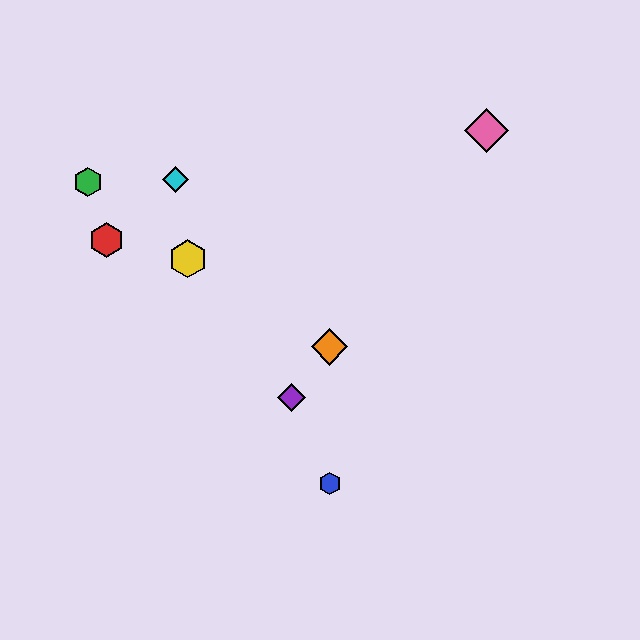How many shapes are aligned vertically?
2 shapes (the blue hexagon, the orange diamond) are aligned vertically.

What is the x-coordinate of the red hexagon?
The red hexagon is at x≈106.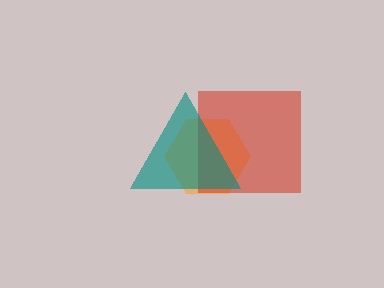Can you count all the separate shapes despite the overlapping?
Yes, there are 3 separate shapes.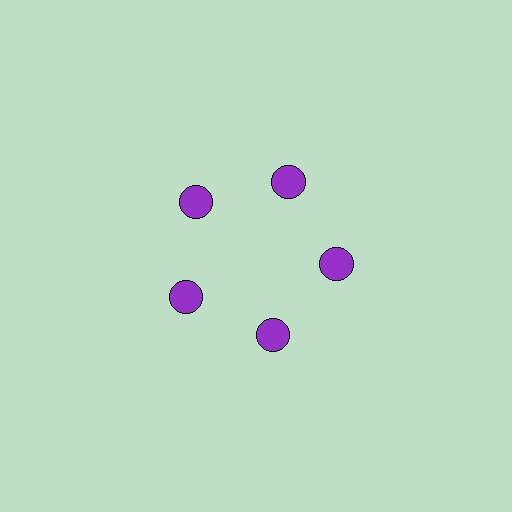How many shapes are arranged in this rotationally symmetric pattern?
There are 5 shapes, arranged in 5 groups of 1.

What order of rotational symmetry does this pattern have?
This pattern has 5-fold rotational symmetry.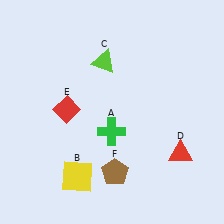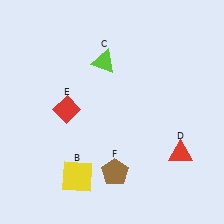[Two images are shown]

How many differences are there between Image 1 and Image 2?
There is 1 difference between the two images.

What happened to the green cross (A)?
The green cross (A) was removed in Image 2. It was in the bottom-left area of Image 1.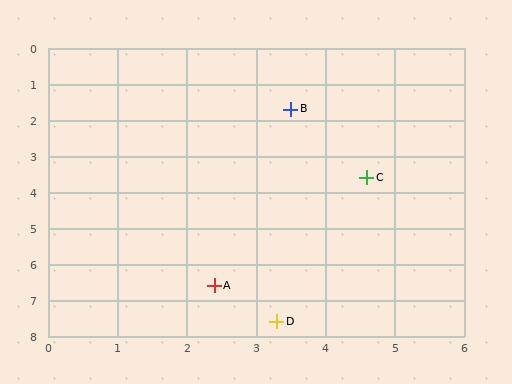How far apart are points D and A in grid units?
Points D and A are about 1.3 grid units apart.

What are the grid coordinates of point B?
Point B is at approximately (3.5, 1.7).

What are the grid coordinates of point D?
Point D is at approximately (3.3, 7.6).